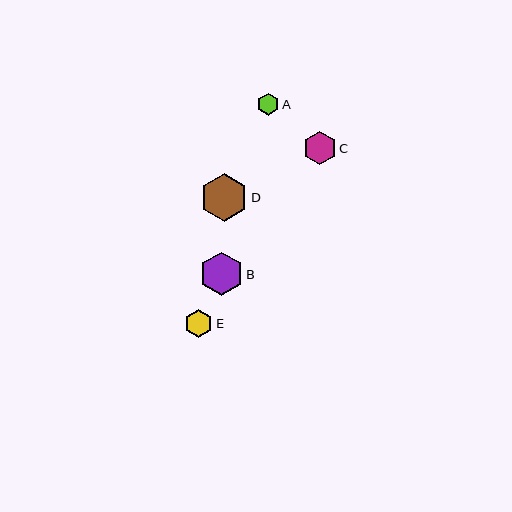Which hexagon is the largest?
Hexagon D is the largest with a size of approximately 47 pixels.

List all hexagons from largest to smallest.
From largest to smallest: D, B, C, E, A.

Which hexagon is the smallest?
Hexagon A is the smallest with a size of approximately 22 pixels.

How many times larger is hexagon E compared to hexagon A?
Hexagon E is approximately 1.3 times the size of hexagon A.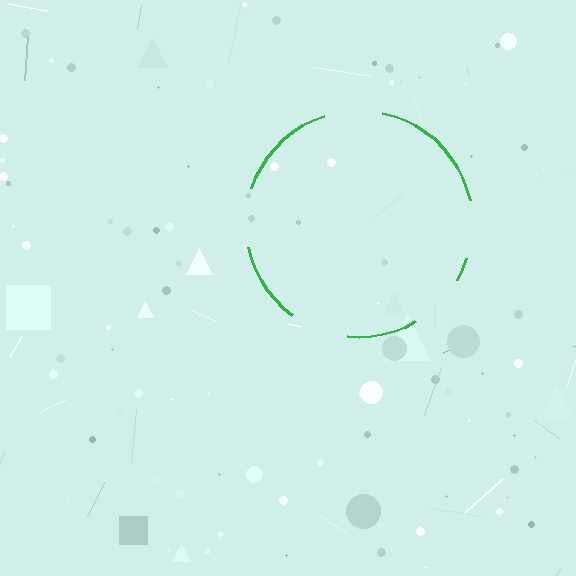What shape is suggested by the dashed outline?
The dashed outline suggests a circle.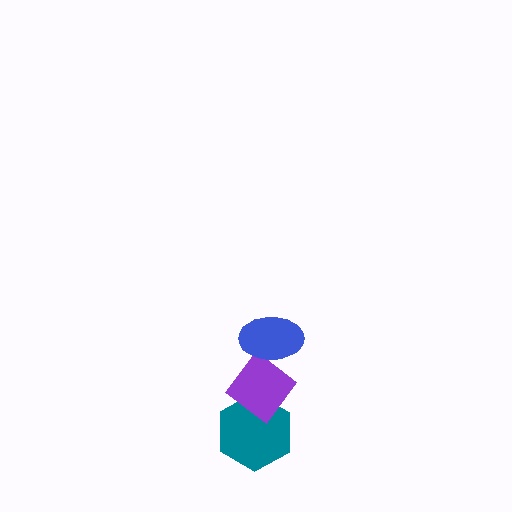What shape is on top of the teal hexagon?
The purple diamond is on top of the teal hexagon.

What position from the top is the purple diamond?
The purple diamond is 2nd from the top.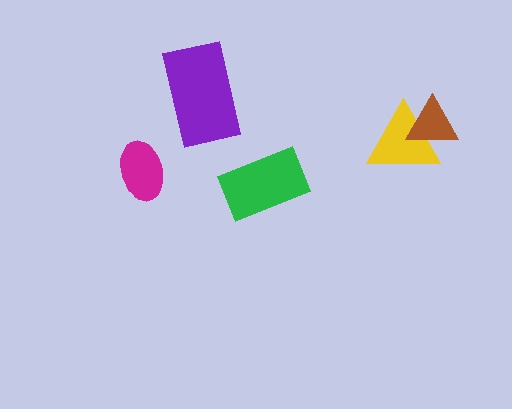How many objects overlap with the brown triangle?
1 object overlaps with the brown triangle.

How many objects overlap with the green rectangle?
0 objects overlap with the green rectangle.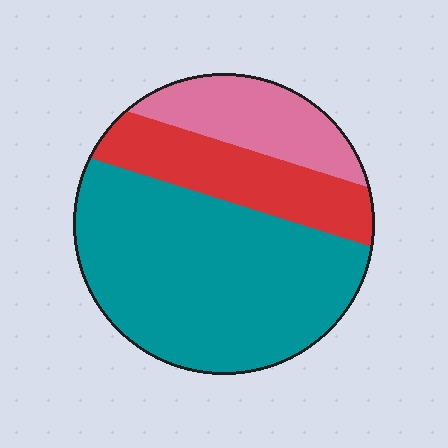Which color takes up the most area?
Teal, at roughly 60%.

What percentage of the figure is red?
Red takes up about one fifth (1/5) of the figure.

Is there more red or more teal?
Teal.